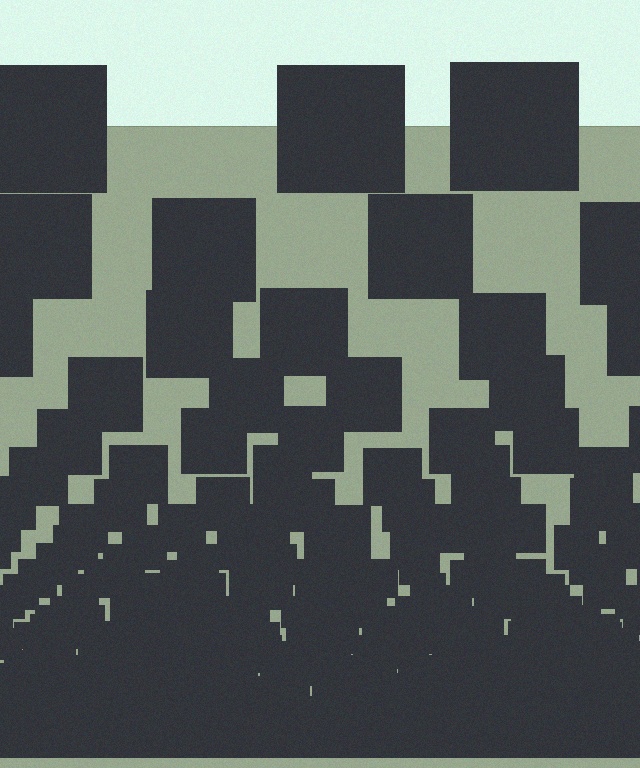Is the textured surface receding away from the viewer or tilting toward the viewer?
The surface appears to tilt toward the viewer. Texture elements get larger and sparser toward the top.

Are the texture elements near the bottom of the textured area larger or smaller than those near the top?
Smaller. The gradient is inverted — elements near the bottom are smaller and denser.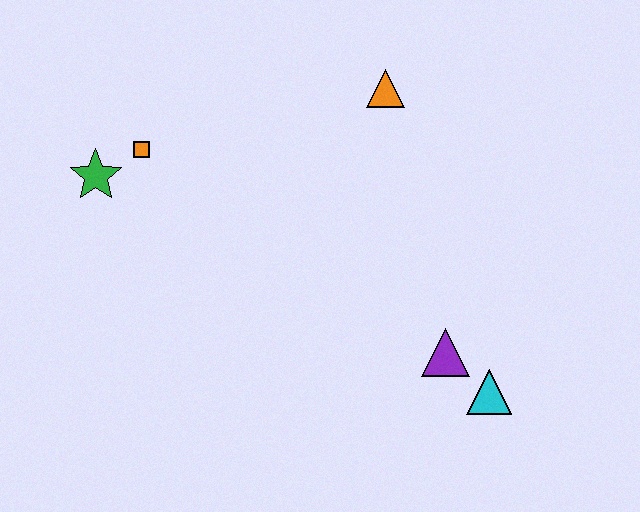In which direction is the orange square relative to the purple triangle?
The orange square is to the left of the purple triangle.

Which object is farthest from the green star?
The cyan triangle is farthest from the green star.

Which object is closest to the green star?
The orange square is closest to the green star.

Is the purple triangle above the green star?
No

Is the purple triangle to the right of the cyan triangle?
No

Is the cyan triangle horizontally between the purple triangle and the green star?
No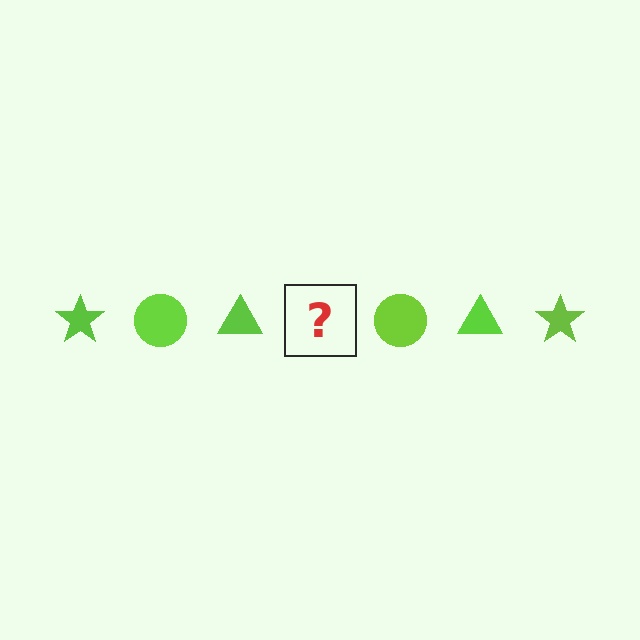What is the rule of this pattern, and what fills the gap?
The rule is that the pattern cycles through star, circle, triangle shapes in lime. The gap should be filled with a lime star.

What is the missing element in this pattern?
The missing element is a lime star.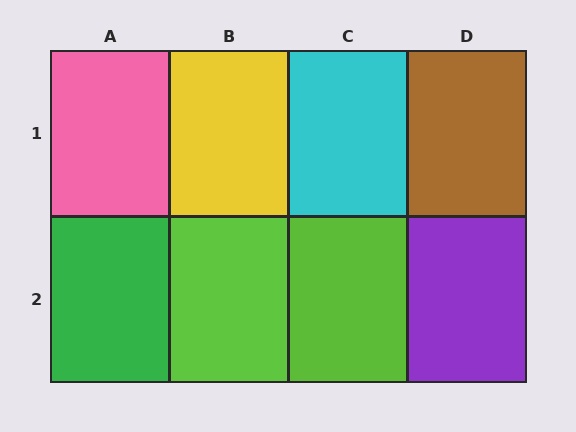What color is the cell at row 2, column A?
Green.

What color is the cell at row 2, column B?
Lime.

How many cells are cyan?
1 cell is cyan.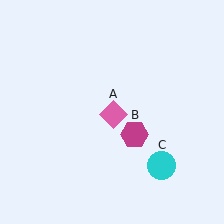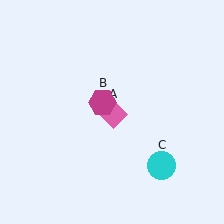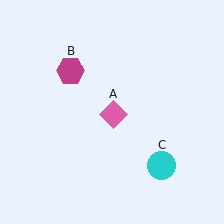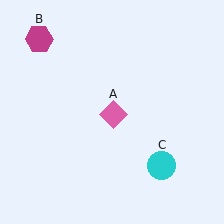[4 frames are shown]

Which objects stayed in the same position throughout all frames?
Pink diamond (object A) and cyan circle (object C) remained stationary.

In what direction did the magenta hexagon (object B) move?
The magenta hexagon (object B) moved up and to the left.